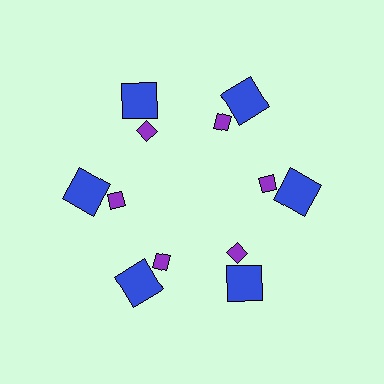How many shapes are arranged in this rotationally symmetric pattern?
There are 12 shapes, arranged in 6 groups of 2.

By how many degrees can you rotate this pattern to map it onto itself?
The pattern maps onto itself every 60 degrees of rotation.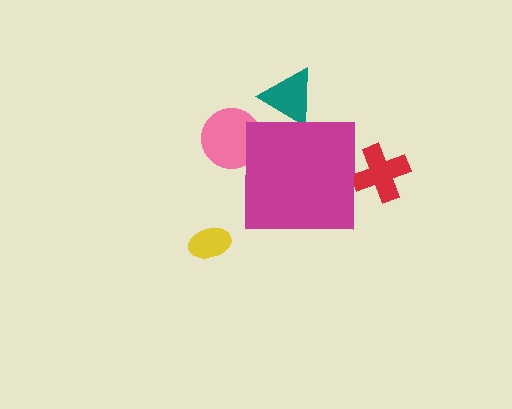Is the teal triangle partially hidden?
Yes, the teal triangle is partially hidden behind the magenta square.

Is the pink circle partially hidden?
Yes, the pink circle is partially hidden behind the magenta square.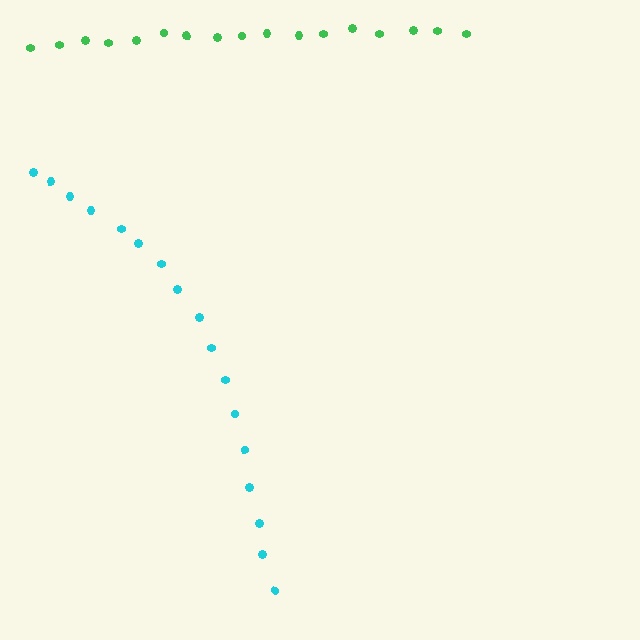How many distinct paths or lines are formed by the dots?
There are 2 distinct paths.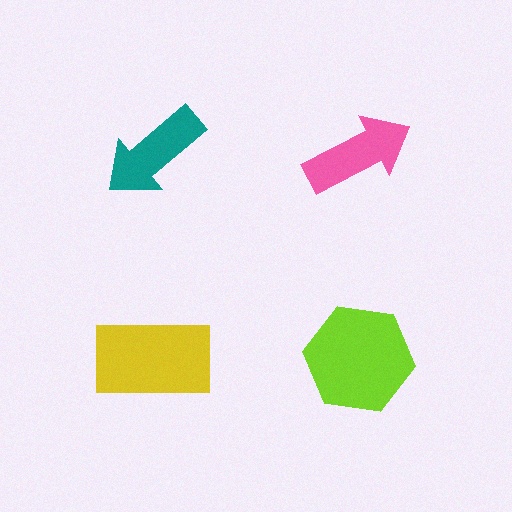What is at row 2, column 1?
A yellow rectangle.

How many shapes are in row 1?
2 shapes.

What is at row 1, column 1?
A teal arrow.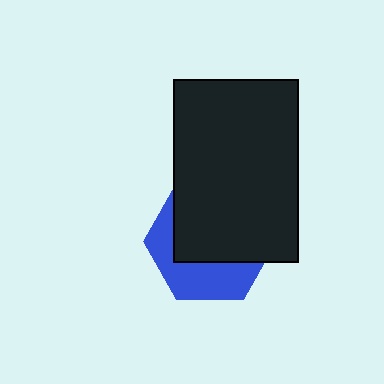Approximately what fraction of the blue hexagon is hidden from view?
Roughly 61% of the blue hexagon is hidden behind the black rectangle.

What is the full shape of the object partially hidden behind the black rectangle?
The partially hidden object is a blue hexagon.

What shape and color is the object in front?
The object in front is a black rectangle.